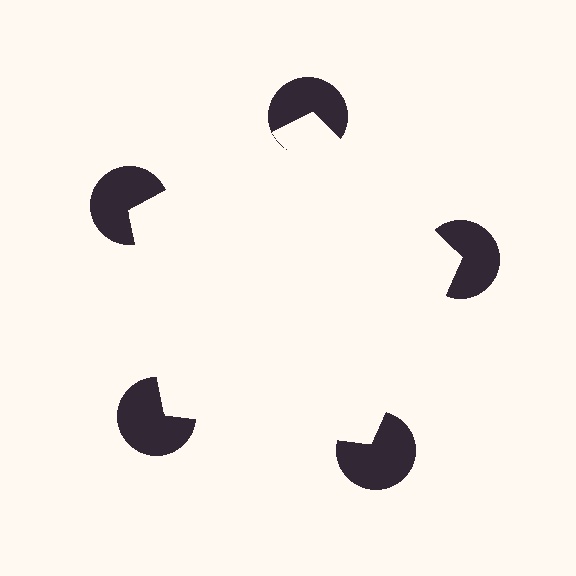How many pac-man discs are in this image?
There are 5 — one at each vertex of the illusory pentagon.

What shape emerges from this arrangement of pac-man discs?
An illusory pentagon — its edges are inferred from the aligned wedge cuts in the pac-man discs, not physically drawn.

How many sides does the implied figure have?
5 sides.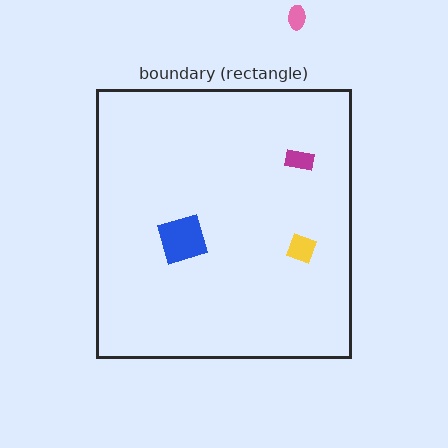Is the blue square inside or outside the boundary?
Inside.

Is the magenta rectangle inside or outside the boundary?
Inside.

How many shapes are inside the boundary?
3 inside, 1 outside.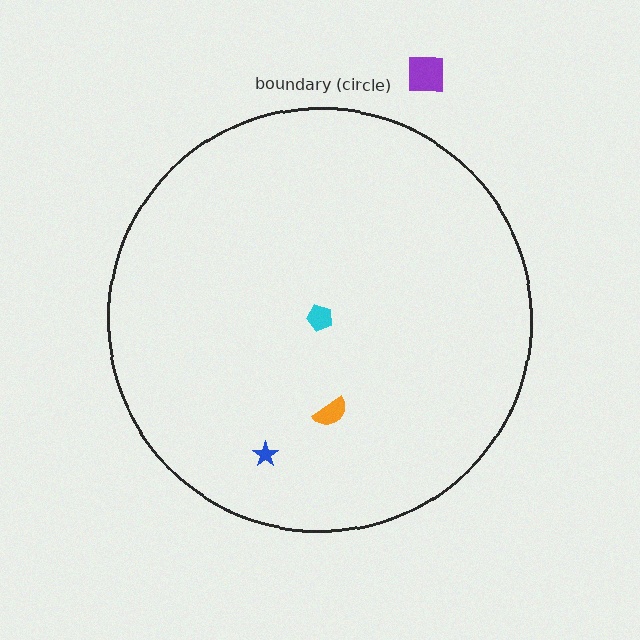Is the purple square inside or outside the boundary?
Outside.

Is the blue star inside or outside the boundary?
Inside.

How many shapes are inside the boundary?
3 inside, 1 outside.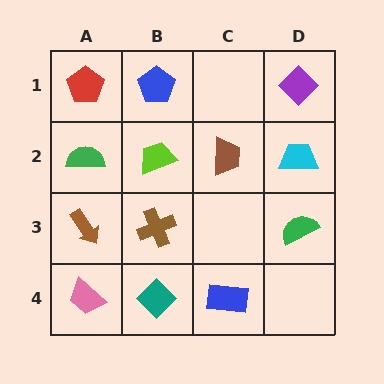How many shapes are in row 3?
3 shapes.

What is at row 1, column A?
A red pentagon.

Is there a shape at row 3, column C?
No, that cell is empty.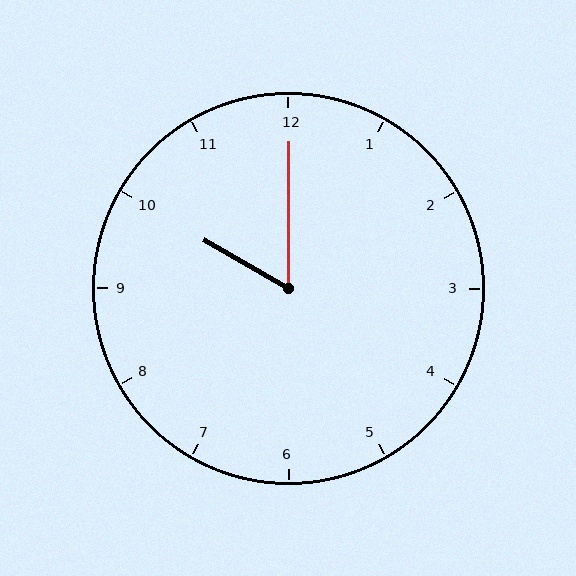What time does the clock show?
10:00.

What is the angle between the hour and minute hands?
Approximately 60 degrees.